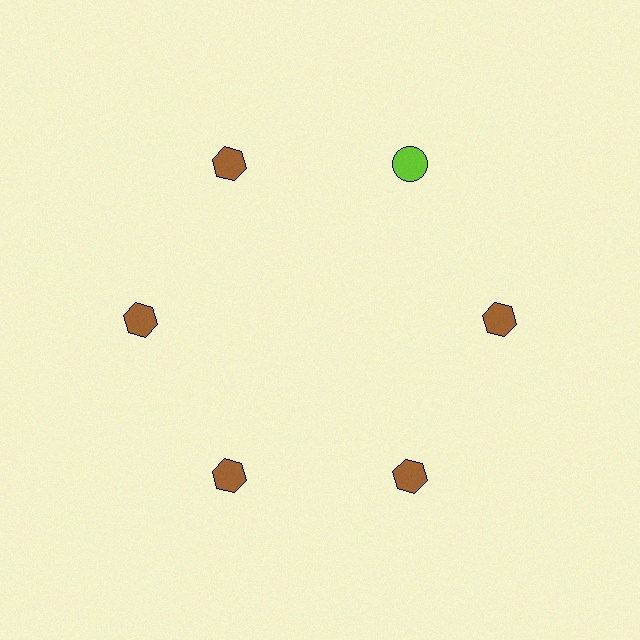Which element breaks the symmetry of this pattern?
The lime circle at roughly the 1 o'clock position breaks the symmetry. All other shapes are brown hexagons.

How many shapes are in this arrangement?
There are 6 shapes arranged in a ring pattern.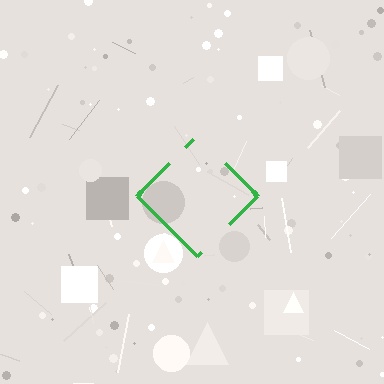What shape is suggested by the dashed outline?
The dashed outline suggests a diamond.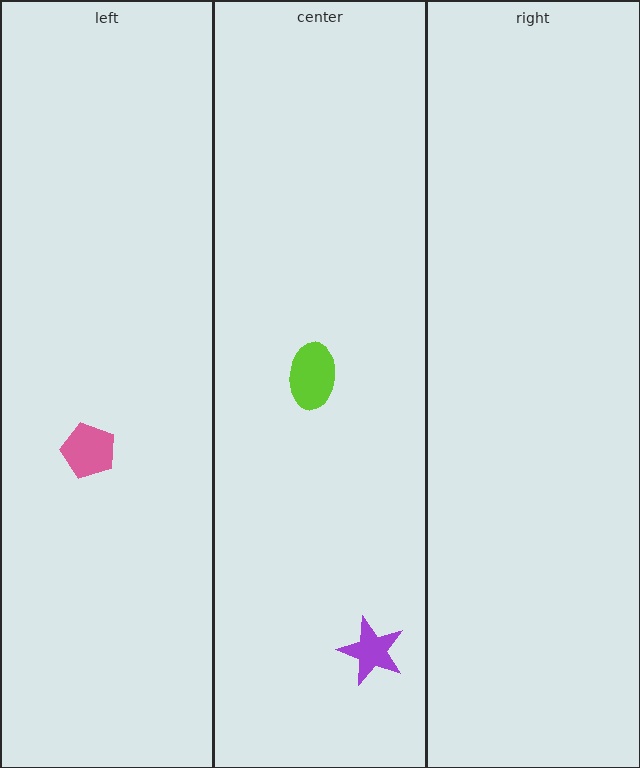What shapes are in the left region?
The pink pentagon.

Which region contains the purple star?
The center region.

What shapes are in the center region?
The purple star, the lime ellipse.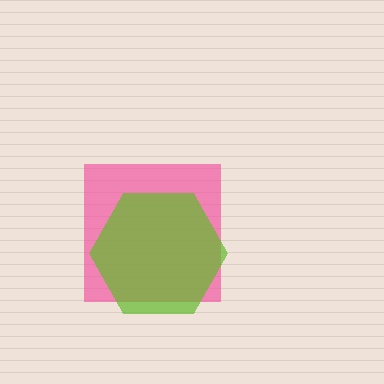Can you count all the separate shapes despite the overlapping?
Yes, there are 2 separate shapes.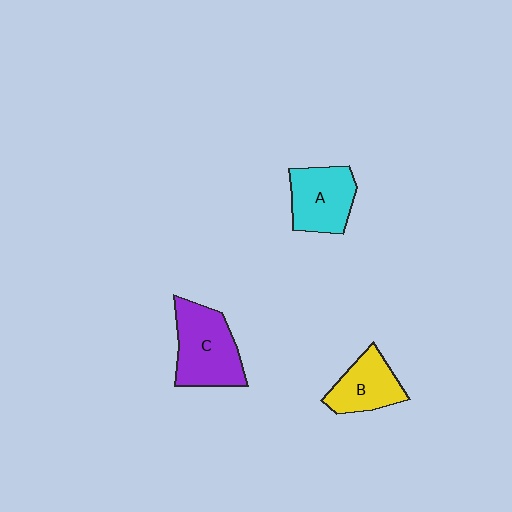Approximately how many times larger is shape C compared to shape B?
Approximately 1.4 times.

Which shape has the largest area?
Shape C (purple).